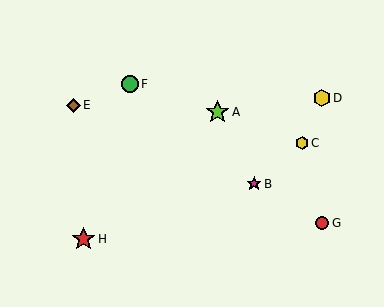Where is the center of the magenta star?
The center of the magenta star is at (254, 184).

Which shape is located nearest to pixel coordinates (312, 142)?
The yellow hexagon (labeled C) at (302, 143) is nearest to that location.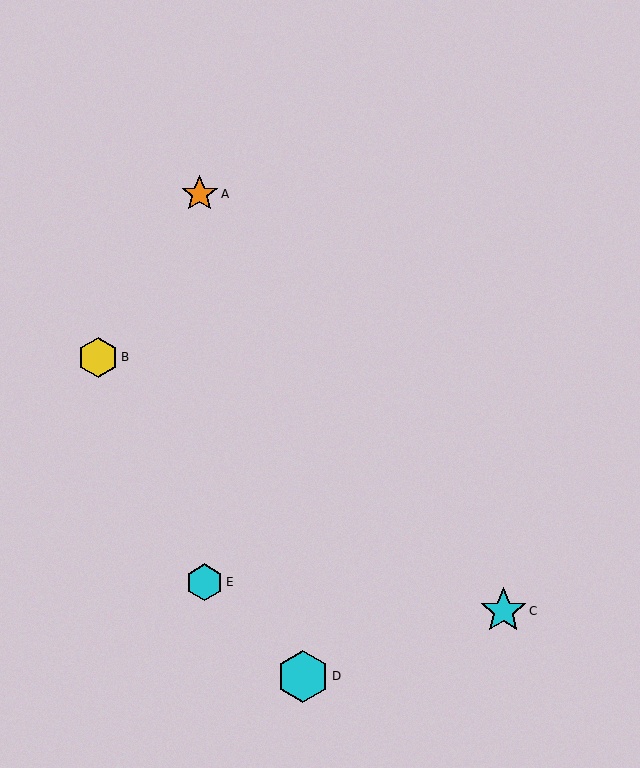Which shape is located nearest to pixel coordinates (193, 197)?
The orange star (labeled A) at (200, 194) is nearest to that location.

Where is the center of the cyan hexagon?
The center of the cyan hexagon is at (205, 582).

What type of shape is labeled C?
Shape C is a cyan star.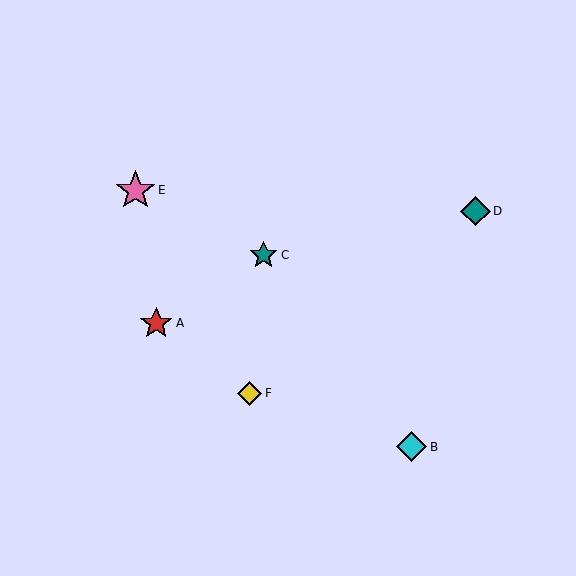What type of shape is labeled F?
Shape F is a yellow diamond.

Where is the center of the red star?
The center of the red star is at (156, 323).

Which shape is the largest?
The pink star (labeled E) is the largest.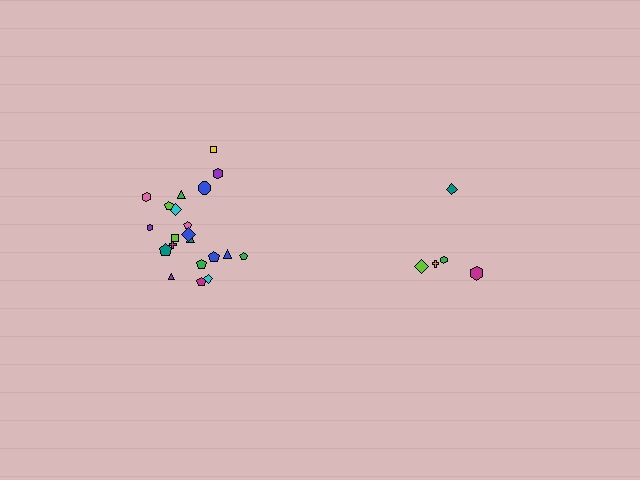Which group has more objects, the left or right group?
The left group.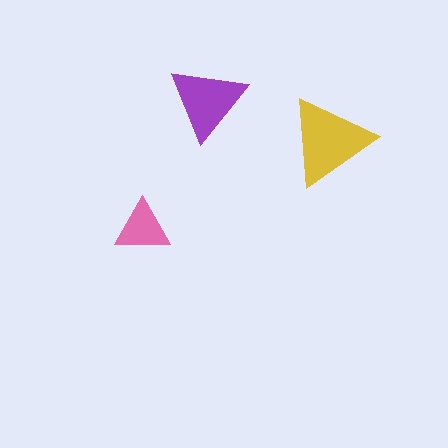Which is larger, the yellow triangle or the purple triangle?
The yellow one.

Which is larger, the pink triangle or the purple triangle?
The purple one.